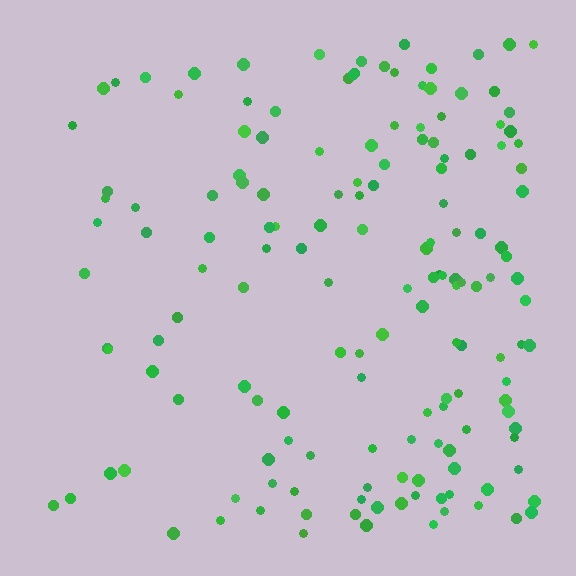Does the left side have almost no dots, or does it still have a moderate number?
Still a moderate number, just noticeably fewer than the right.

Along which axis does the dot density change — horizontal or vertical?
Horizontal.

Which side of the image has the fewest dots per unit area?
The left.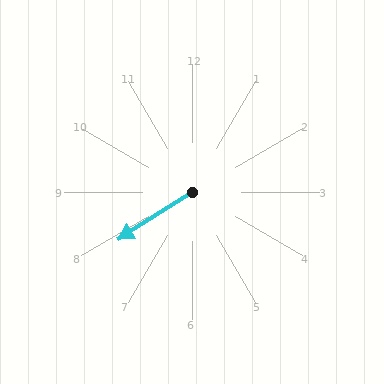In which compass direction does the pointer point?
Southwest.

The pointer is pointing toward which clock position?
Roughly 8 o'clock.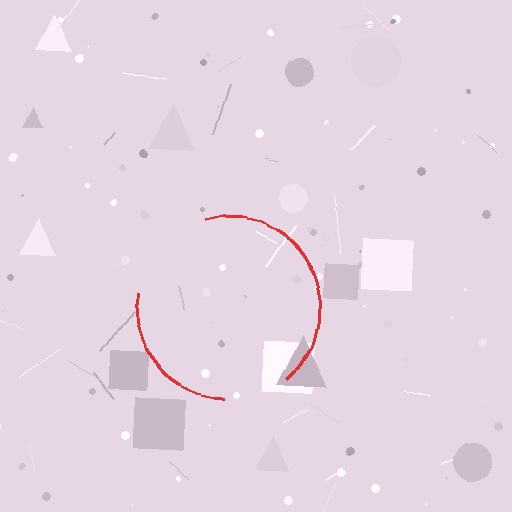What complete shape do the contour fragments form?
The contour fragments form a circle.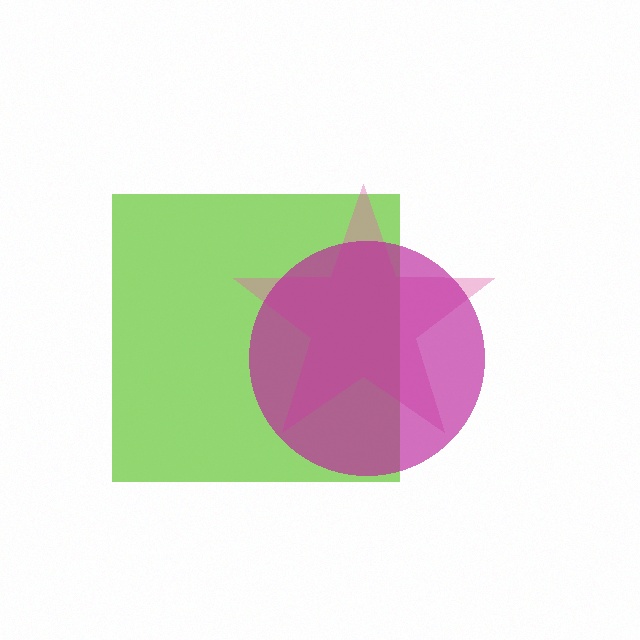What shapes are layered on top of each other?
The layered shapes are: a lime square, a pink star, a magenta circle.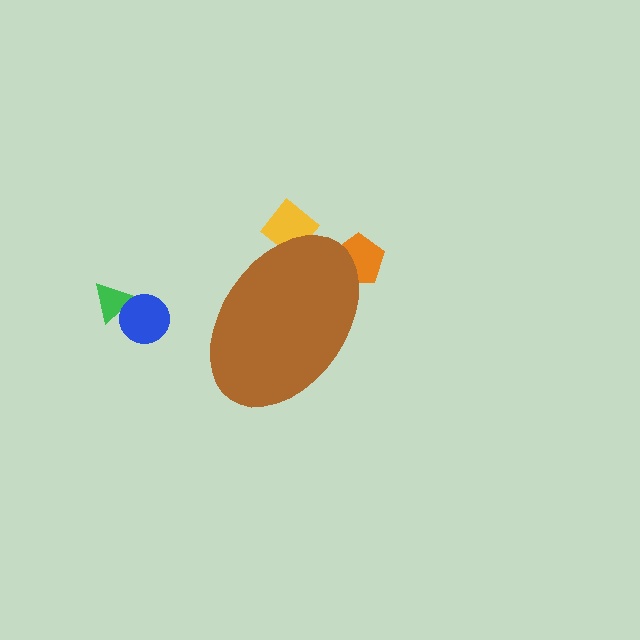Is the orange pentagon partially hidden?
Yes, the orange pentagon is partially hidden behind the brown ellipse.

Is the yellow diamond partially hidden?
Yes, the yellow diamond is partially hidden behind the brown ellipse.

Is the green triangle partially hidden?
No, the green triangle is fully visible.